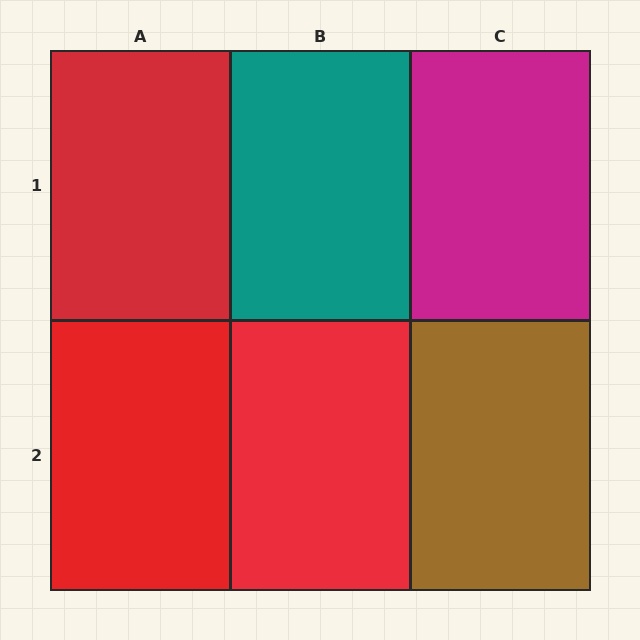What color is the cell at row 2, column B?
Red.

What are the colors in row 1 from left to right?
Red, teal, magenta.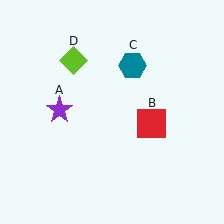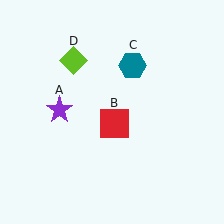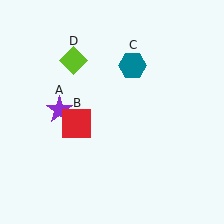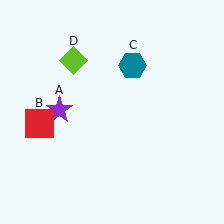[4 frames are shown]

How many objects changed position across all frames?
1 object changed position: red square (object B).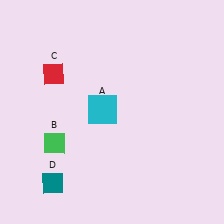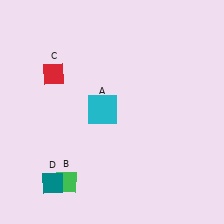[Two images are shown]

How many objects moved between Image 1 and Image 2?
1 object moved between the two images.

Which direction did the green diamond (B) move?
The green diamond (B) moved down.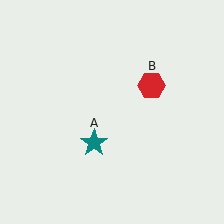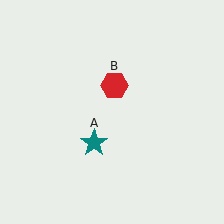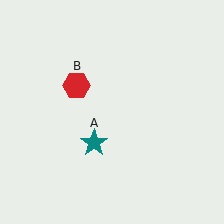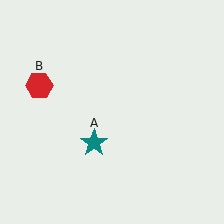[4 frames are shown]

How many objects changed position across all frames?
1 object changed position: red hexagon (object B).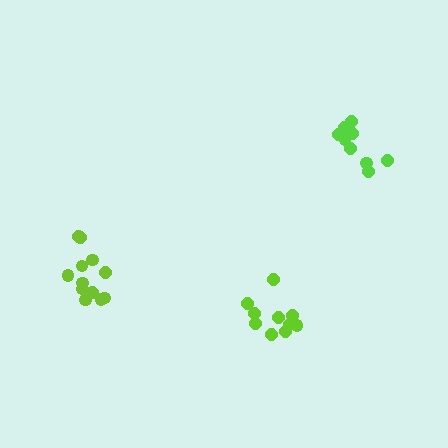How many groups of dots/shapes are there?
There are 3 groups.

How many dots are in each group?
Group 1: 12 dots, Group 2: 9 dots, Group 3: 10 dots (31 total).